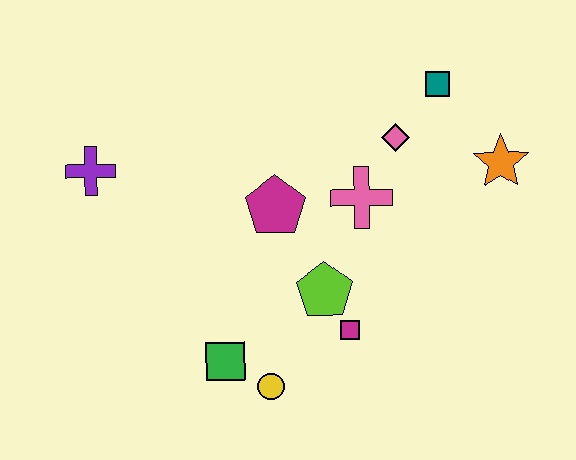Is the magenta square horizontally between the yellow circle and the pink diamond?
Yes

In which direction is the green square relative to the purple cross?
The green square is below the purple cross.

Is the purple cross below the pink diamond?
Yes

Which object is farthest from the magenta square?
The purple cross is farthest from the magenta square.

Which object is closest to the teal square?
The pink diamond is closest to the teal square.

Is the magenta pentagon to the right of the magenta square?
No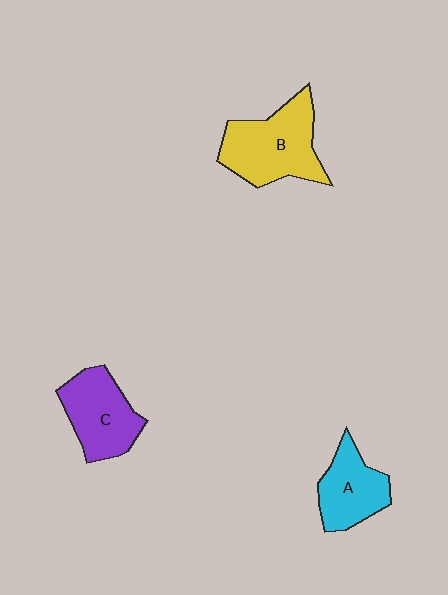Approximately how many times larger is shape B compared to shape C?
Approximately 1.2 times.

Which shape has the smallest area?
Shape A (cyan).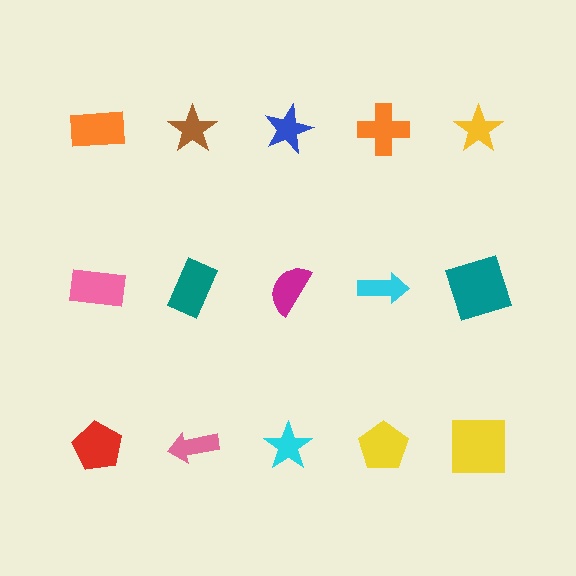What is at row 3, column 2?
A pink arrow.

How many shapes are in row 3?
5 shapes.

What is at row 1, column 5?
A yellow star.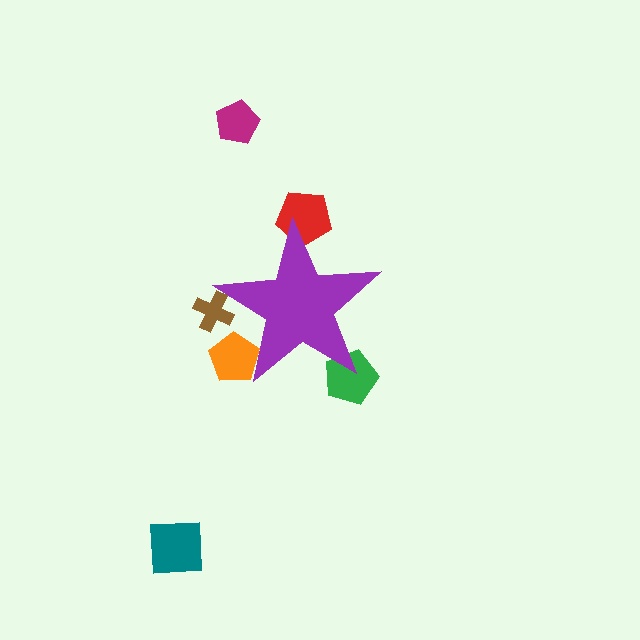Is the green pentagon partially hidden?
Yes, the green pentagon is partially hidden behind the purple star.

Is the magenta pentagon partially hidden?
No, the magenta pentagon is fully visible.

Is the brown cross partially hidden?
Yes, the brown cross is partially hidden behind the purple star.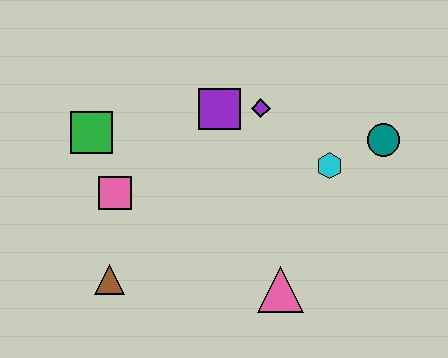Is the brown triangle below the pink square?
Yes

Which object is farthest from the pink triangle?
The green square is farthest from the pink triangle.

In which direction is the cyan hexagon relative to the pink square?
The cyan hexagon is to the right of the pink square.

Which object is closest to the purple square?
The purple diamond is closest to the purple square.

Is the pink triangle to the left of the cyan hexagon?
Yes